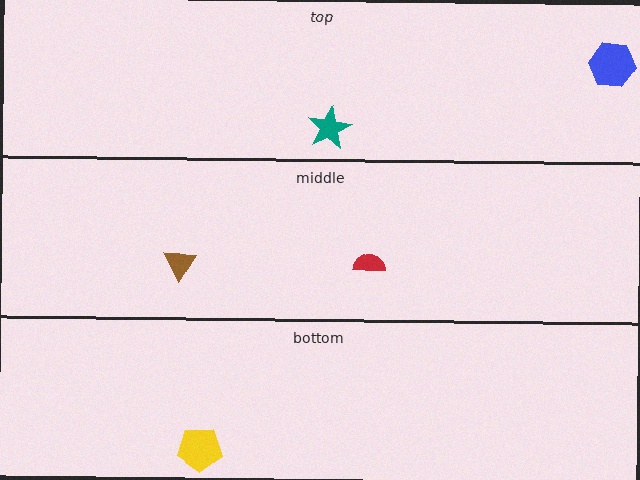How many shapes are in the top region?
2.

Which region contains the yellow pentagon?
The bottom region.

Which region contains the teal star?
The top region.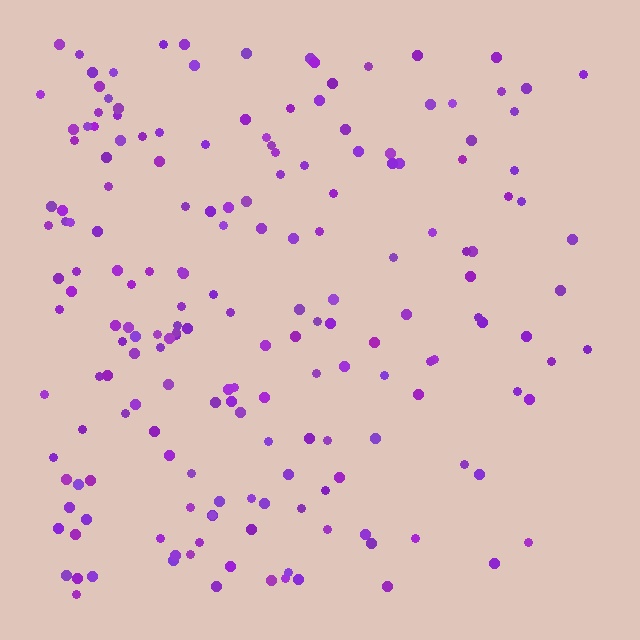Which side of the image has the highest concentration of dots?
The left.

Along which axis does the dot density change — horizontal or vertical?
Horizontal.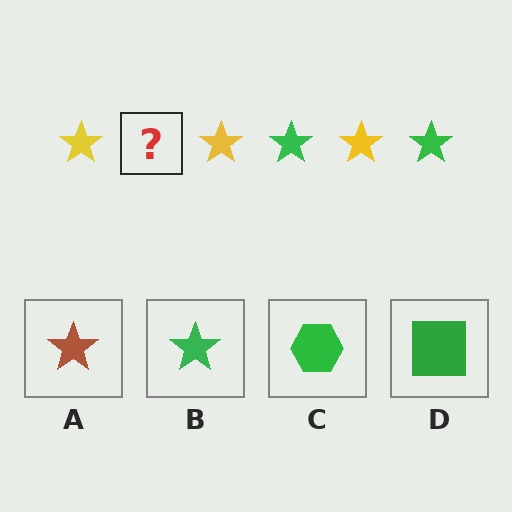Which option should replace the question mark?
Option B.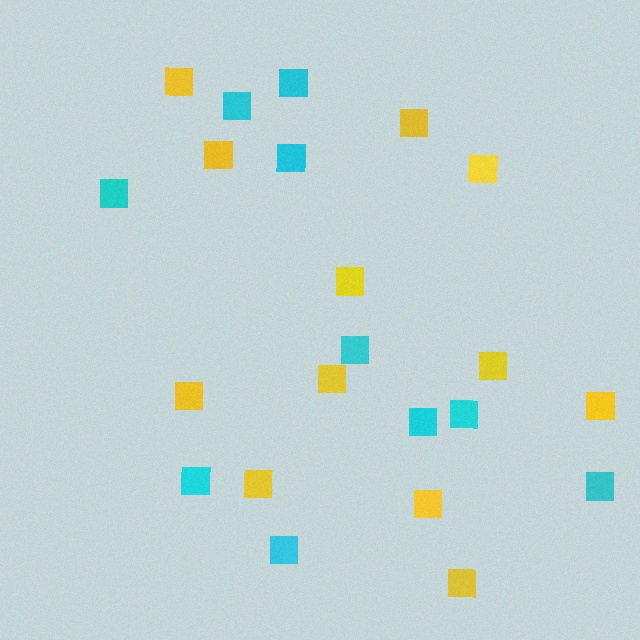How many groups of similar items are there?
There are 2 groups: one group of cyan squares (10) and one group of yellow squares (12).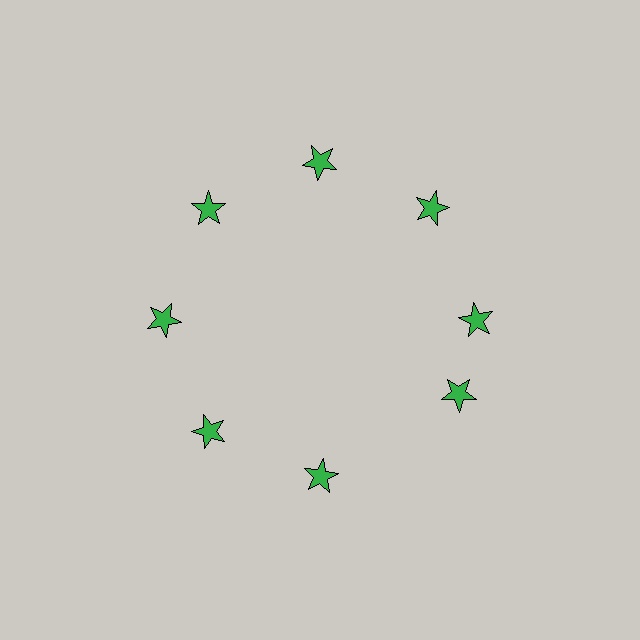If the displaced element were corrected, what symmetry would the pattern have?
It would have 8-fold rotational symmetry — the pattern would map onto itself every 45 degrees.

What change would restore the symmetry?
The symmetry would be restored by rotating it back into even spacing with its neighbors so that all 8 stars sit at equal angles and equal distance from the center.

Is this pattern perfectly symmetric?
No. The 8 green stars are arranged in a ring, but one element near the 4 o'clock position is rotated out of alignment along the ring, breaking the 8-fold rotational symmetry.